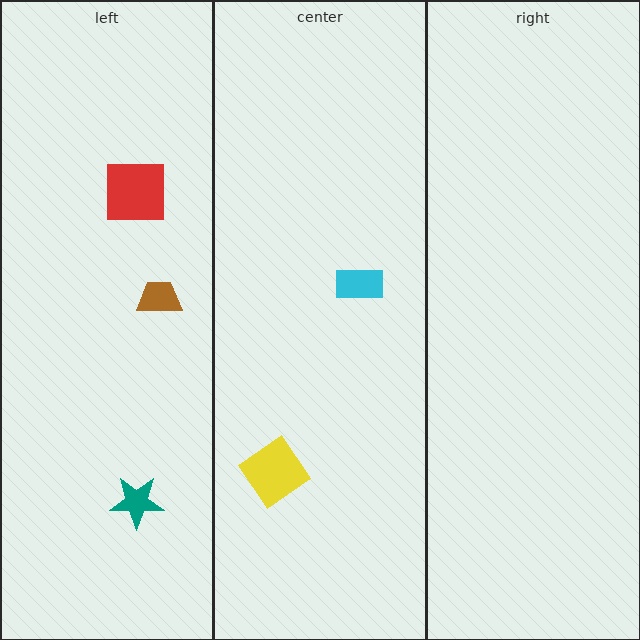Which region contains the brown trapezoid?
The left region.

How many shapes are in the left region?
3.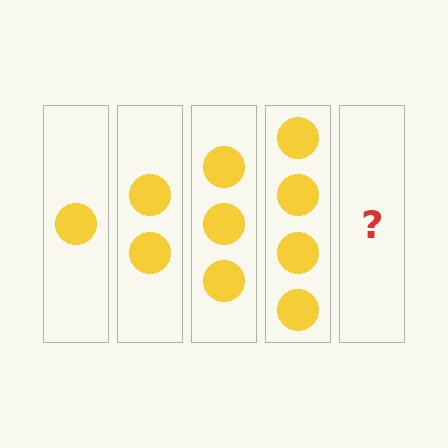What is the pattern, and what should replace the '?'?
The pattern is that each step adds one more circle. The '?' should be 5 circles.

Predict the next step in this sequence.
The next step is 5 circles.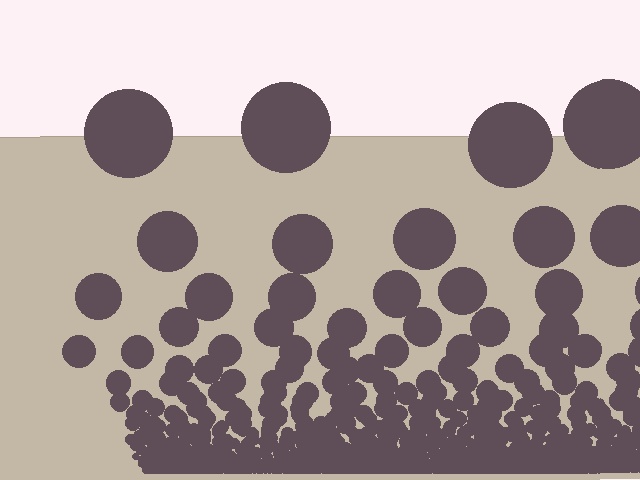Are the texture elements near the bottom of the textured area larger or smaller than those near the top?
Smaller. The gradient is inverted — elements near the bottom are smaller and denser.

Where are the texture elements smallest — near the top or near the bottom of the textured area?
Near the bottom.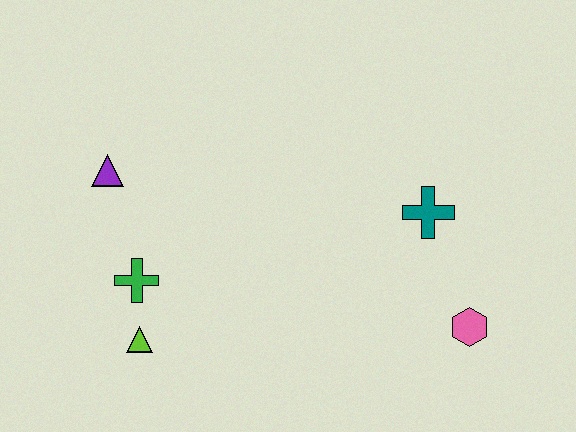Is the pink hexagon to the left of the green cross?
No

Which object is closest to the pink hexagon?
The teal cross is closest to the pink hexagon.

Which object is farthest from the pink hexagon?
The purple triangle is farthest from the pink hexagon.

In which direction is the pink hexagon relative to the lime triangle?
The pink hexagon is to the right of the lime triangle.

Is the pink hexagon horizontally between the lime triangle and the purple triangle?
No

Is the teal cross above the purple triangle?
No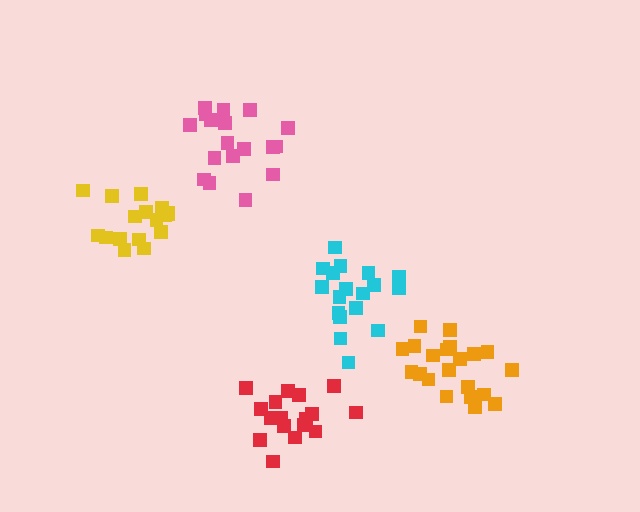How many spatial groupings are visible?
There are 5 spatial groupings.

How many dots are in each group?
Group 1: 18 dots, Group 2: 21 dots, Group 3: 17 dots, Group 4: 18 dots, Group 5: 17 dots (91 total).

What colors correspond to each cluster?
The clusters are colored: pink, orange, yellow, cyan, red.